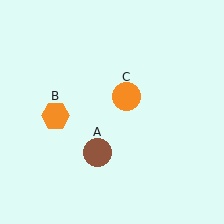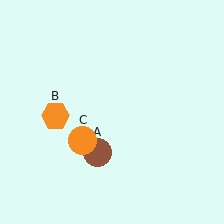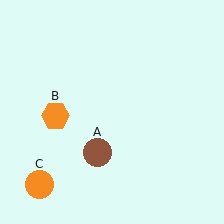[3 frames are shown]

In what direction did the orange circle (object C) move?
The orange circle (object C) moved down and to the left.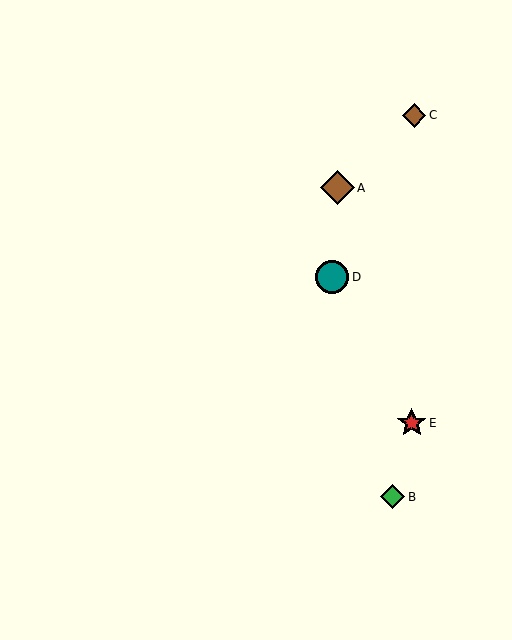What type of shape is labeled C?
Shape C is a brown diamond.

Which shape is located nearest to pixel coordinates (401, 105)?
The brown diamond (labeled C) at (414, 115) is nearest to that location.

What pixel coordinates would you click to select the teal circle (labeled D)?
Click at (332, 277) to select the teal circle D.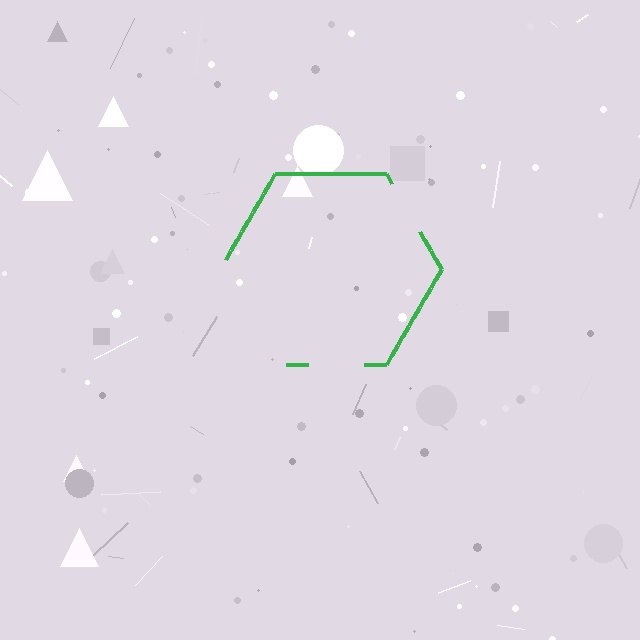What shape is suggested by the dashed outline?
The dashed outline suggests a hexagon.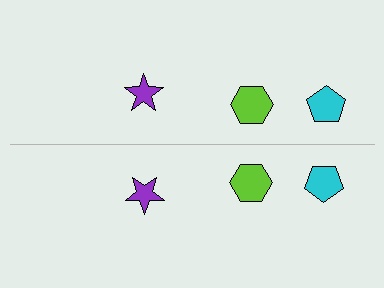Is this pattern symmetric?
Yes, this pattern has bilateral (reflection) symmetry.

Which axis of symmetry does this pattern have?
The pattern has a horizontal axis of symmetry running through the center of the image.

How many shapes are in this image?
There are 6 shapes in this image.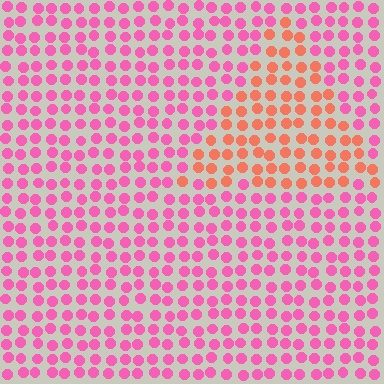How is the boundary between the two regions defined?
The boundary is defined purely by a slight shift in hue (about 43 degrees). Spacing, size, and orientation are identical on both sides.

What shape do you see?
I see a triangle.